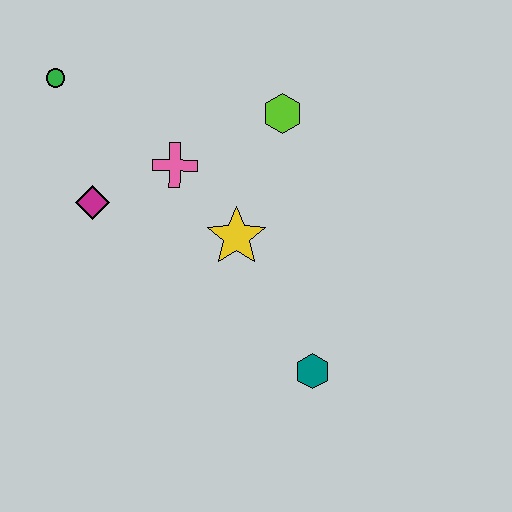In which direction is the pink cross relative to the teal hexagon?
The pink cross is above the teal hexagon.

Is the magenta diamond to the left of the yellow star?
Yes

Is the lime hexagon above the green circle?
No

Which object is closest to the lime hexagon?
The pink cross is closest to the lime hexagon.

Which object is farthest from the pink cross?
The teal hexagon is farthest from the pink cross.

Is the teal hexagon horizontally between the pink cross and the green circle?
No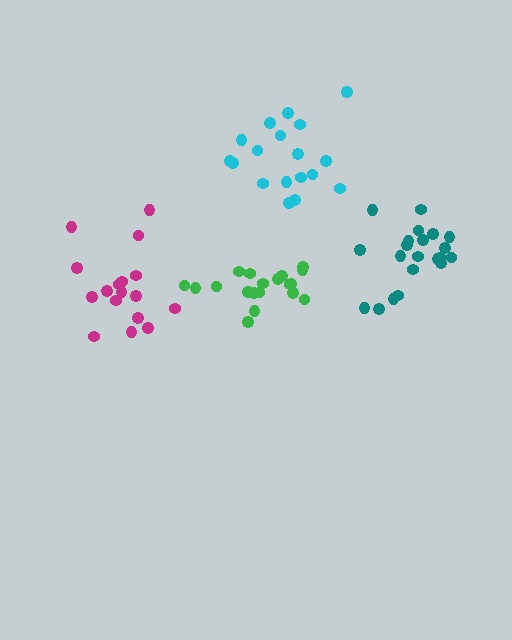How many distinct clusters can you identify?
There are 4 distinct clusters.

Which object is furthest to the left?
The magenta cluster is leftmost.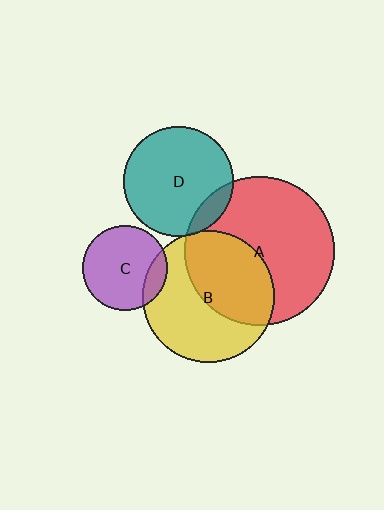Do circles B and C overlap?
Yes.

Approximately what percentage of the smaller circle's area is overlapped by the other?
Approximately 15%.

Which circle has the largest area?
Circle A (red).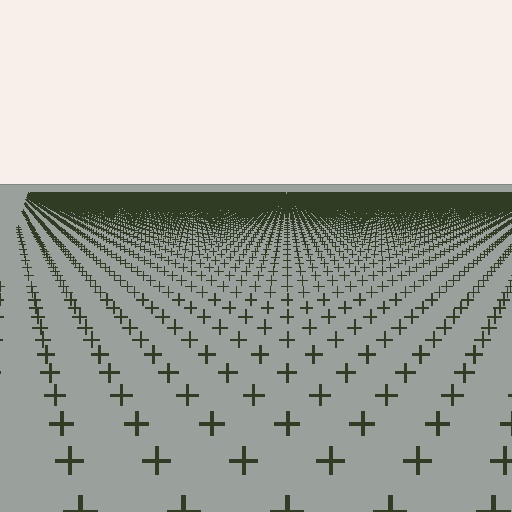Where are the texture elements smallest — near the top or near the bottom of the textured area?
Near the top.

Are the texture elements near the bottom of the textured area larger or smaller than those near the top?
Larger. Near the bottom, elements are closer to the viewer and appear at a bigger on-screen size.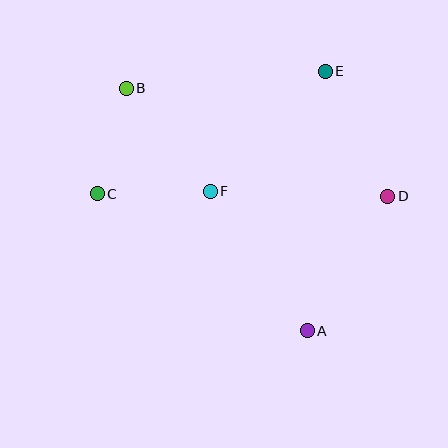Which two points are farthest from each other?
Points A and B are farthest from each other.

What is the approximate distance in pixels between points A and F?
The distance between A and F is approximately 170 pixels.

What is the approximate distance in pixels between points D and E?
The distance between D and E is approximately 140 pixels.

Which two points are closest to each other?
Points B and C are closest to each other.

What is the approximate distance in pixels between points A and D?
The distance between A and D is approximately 156 pixels.